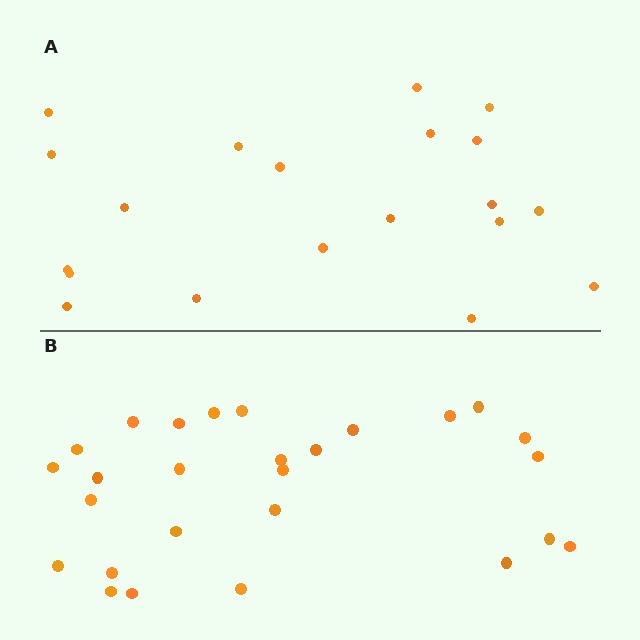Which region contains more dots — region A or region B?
Region B (the bottom region) has more dots.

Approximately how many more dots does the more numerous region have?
Region B has roughly 8 or so more dots than region A.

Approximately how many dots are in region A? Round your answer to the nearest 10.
About 20 dots.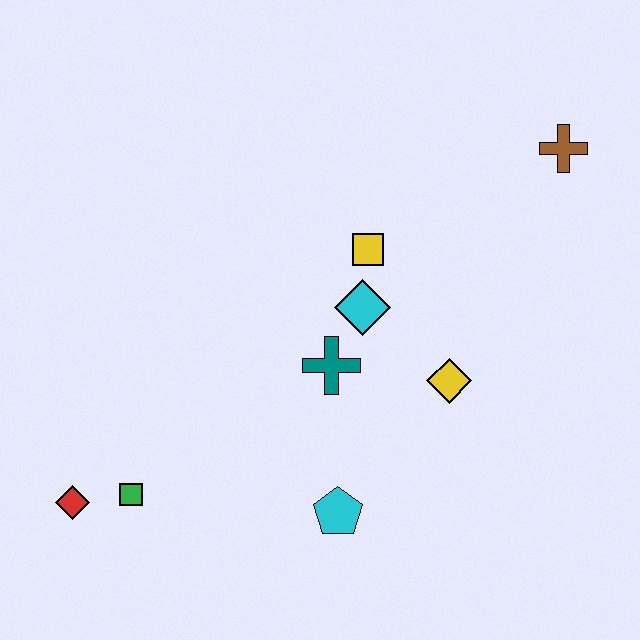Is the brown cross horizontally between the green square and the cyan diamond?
No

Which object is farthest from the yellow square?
The red diamond is farthest from the yellow square.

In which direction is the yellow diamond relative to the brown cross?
The yellow diamond is below the brown cross.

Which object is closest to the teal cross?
The cyan diamond is closest to the teal cross.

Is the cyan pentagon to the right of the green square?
Yes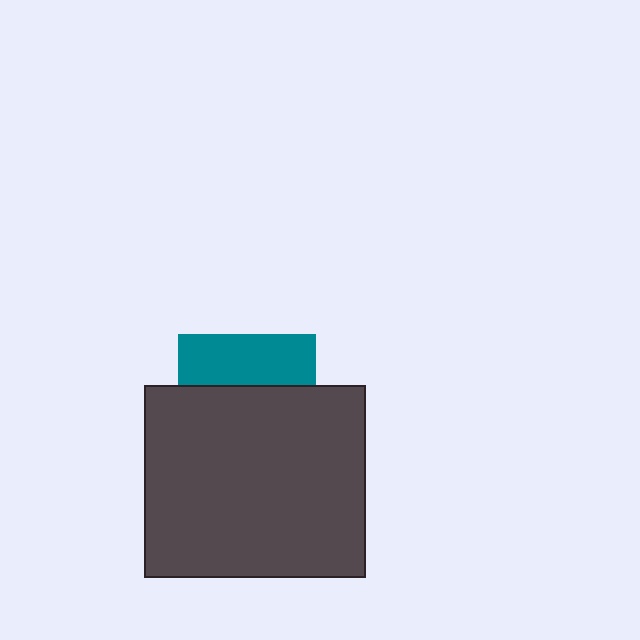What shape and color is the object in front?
The object in front is a dark gray rectangle.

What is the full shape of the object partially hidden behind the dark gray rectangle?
The partially hidden object is a teal square.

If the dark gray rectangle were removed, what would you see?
You would see the complete teal square.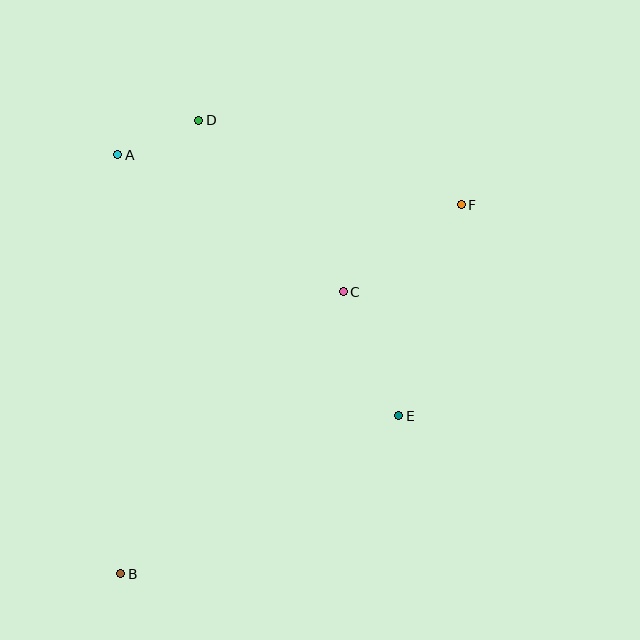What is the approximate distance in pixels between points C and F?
The distance between C and F is approximately 147 pixels.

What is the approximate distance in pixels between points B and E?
The distance between B and E is approximately 320 pixels.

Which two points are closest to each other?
Points A and D are closest to each other.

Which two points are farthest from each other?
Points B and F are farthest from each other.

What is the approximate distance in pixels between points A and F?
The distance between A and F is approximately 347 pixels.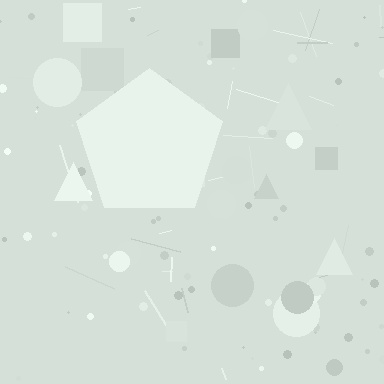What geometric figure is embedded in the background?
A pentagon is embedded in the background.